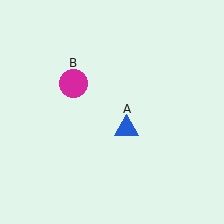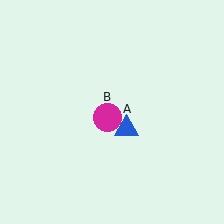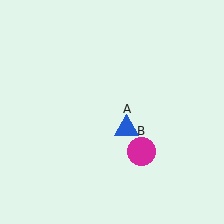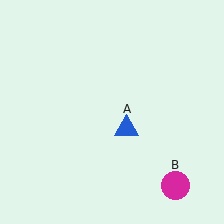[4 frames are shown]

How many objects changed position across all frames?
1 object changed position: magenta circle (object B).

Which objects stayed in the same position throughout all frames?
Blue triangle (object A) remained stationary.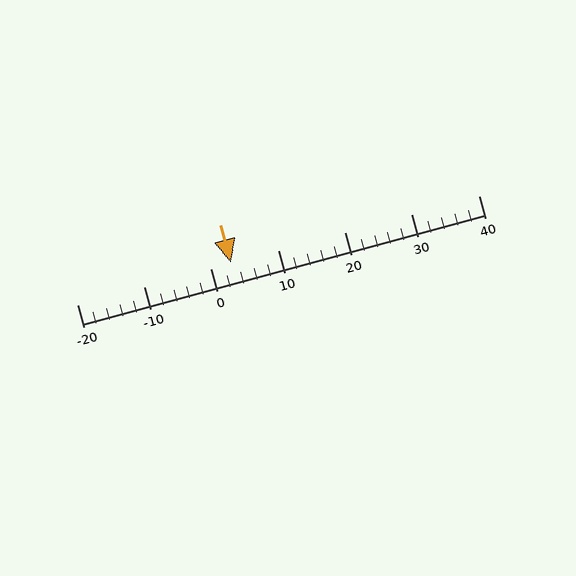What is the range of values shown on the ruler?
The ruler shows values from -20 to 40.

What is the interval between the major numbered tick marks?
The major tick marks are spaced 10 units apart.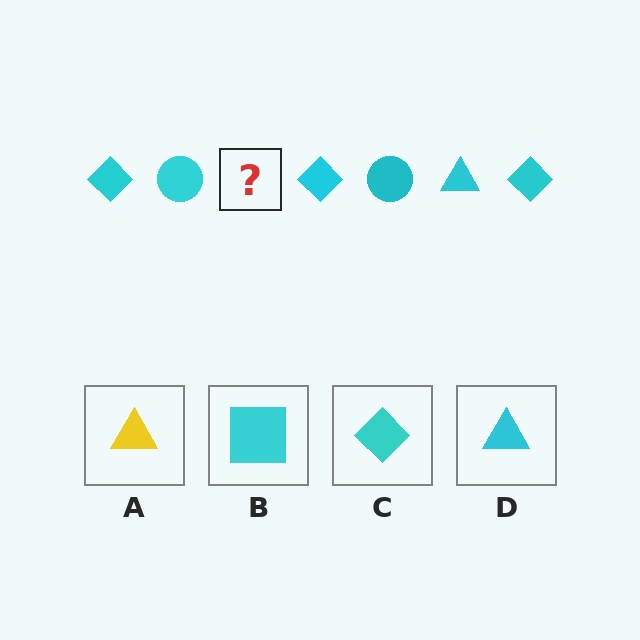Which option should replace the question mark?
Option D.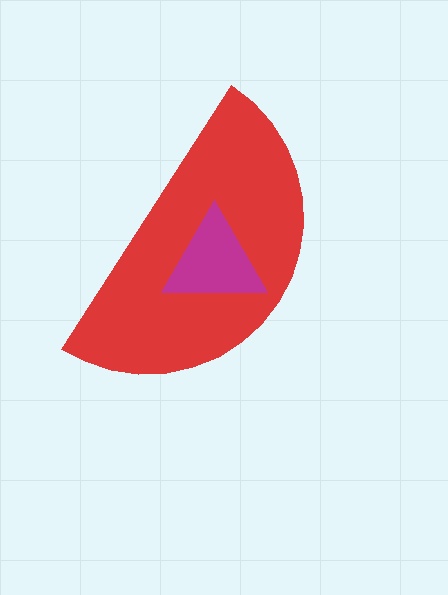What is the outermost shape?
The red semicircle.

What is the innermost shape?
The magenta triangle.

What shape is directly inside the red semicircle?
The magenta triangle.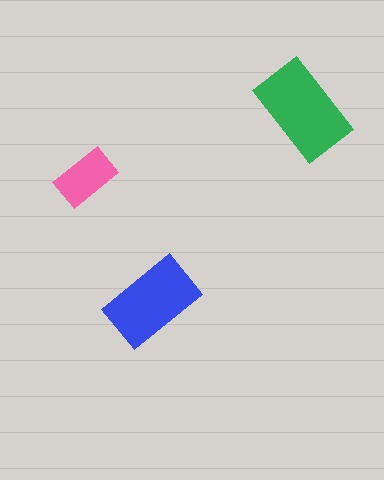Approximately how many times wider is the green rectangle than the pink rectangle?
About 1.5 times wider.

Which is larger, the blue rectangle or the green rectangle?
The green one.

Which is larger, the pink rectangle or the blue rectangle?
The blue one.